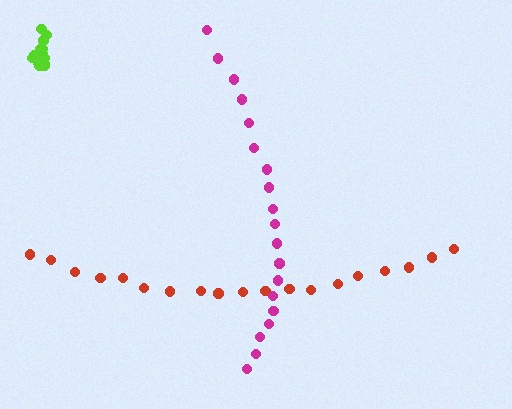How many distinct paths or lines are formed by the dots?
There are 3 distinct paths.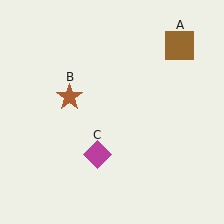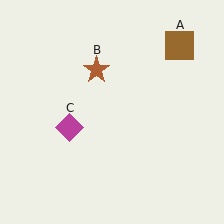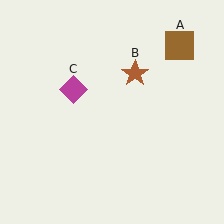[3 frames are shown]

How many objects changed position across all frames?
2 objects changed position: brown star (object B), magenta diamond (object C).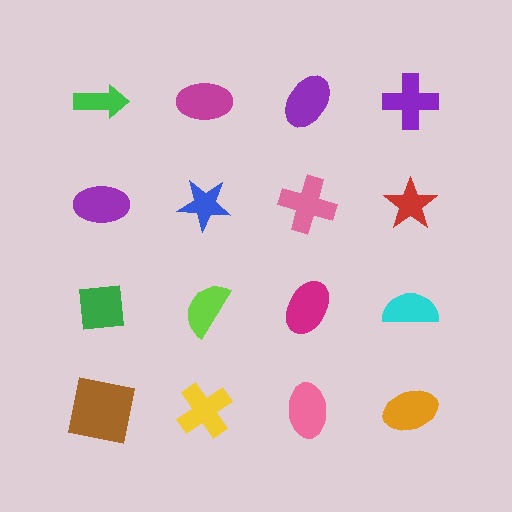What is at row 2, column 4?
A red star.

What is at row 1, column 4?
A purple cross.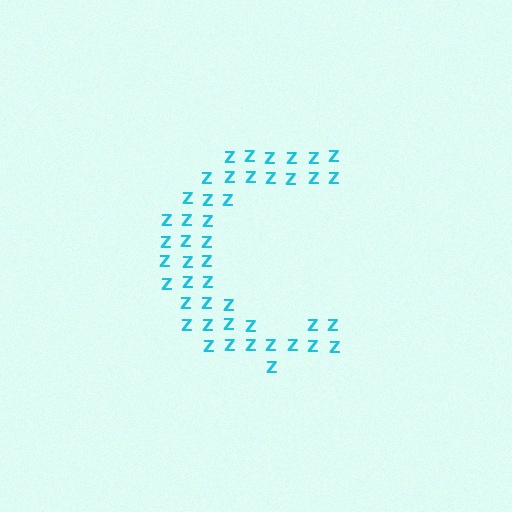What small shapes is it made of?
It is made of small letter Z's.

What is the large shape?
The large shape is the letter C.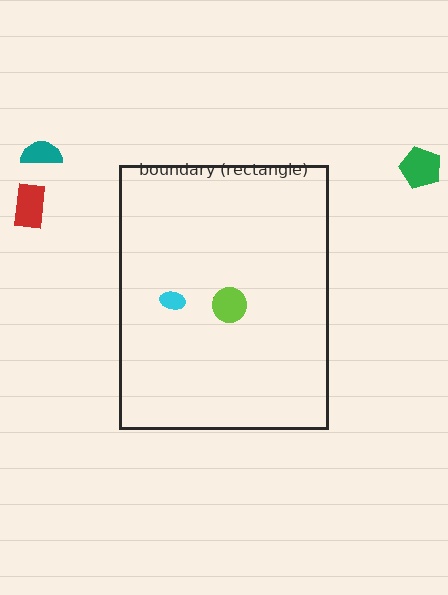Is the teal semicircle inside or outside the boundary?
Outside.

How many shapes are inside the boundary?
3 inside, 3 outside.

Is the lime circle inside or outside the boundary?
Inside.